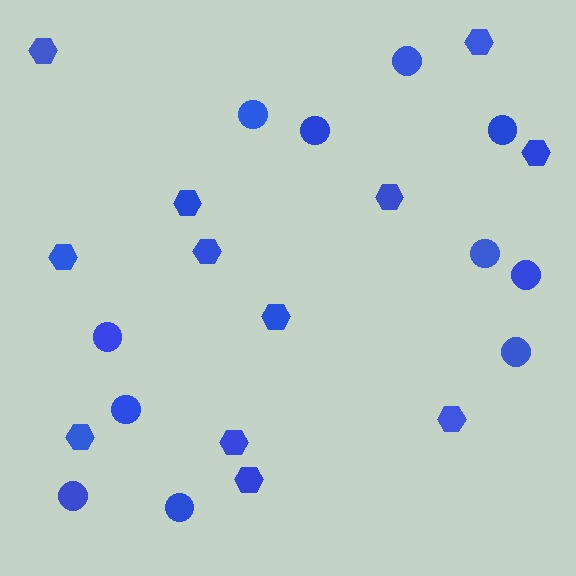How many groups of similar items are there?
There are 2 groups: one group of hexagons (12) and one group of circles (11).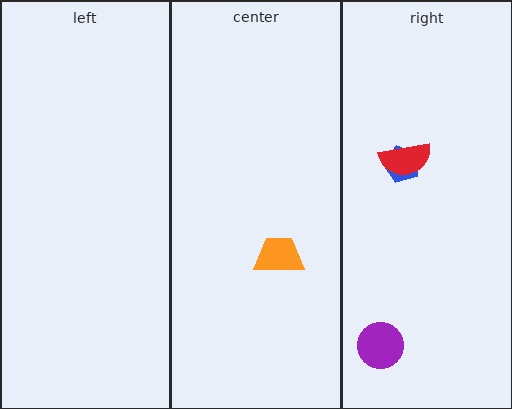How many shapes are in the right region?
3.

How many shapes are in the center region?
1.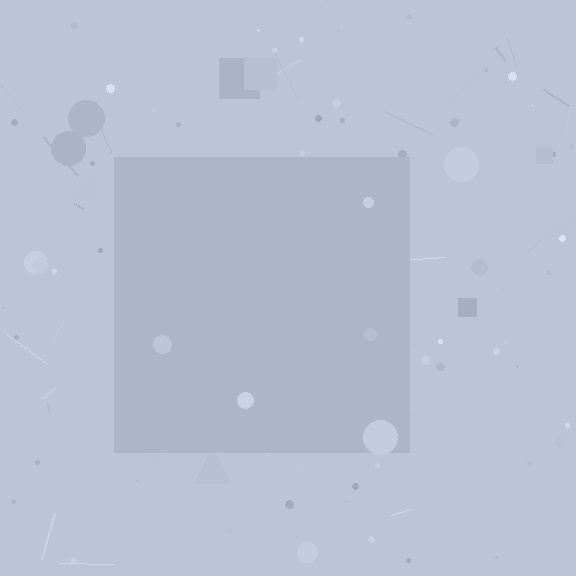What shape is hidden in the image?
A square is hidden in the image.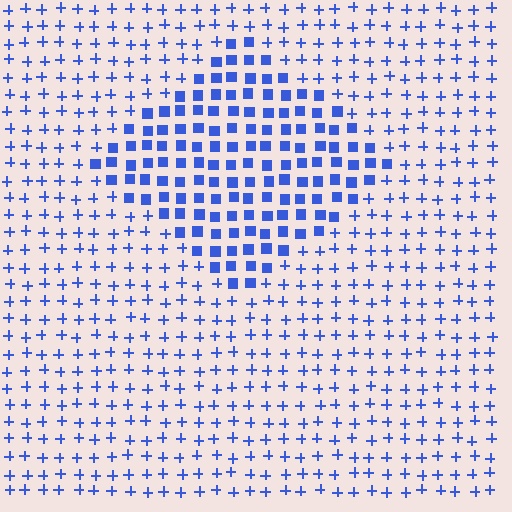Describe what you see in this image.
The image is filled with small blue elements arranged in a uniform grid. A diamond-shaped region contains squares, while the surrounding area contains plus signs. The boundary is defined purely by the change in element shape.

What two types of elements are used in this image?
The image uses squares inside the diamond region and plus signs outside it.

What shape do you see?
I see a diamond.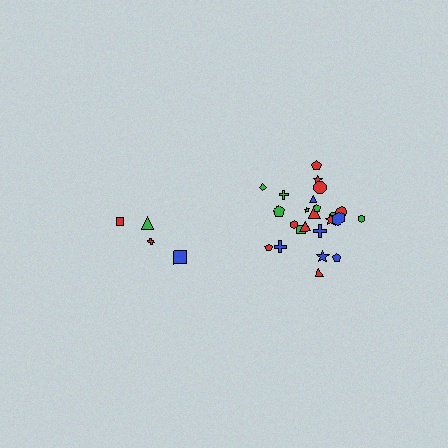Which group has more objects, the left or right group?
The right group.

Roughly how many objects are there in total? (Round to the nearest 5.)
Roughly 30 objects in total.